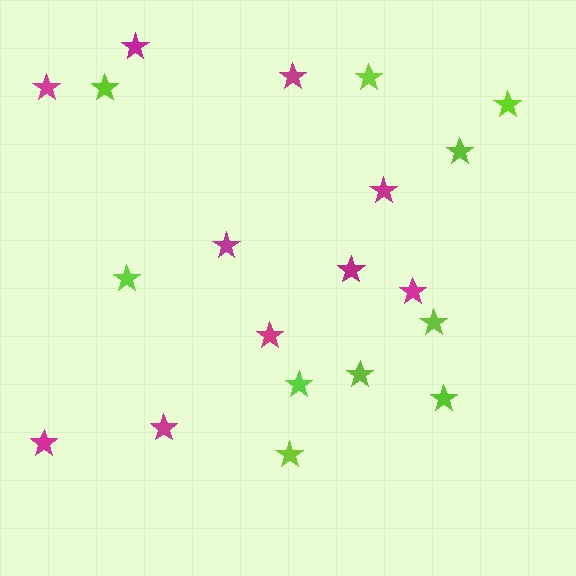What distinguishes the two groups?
There are 2 groups: one group of lime stars (10) and one group of magenta stars (10).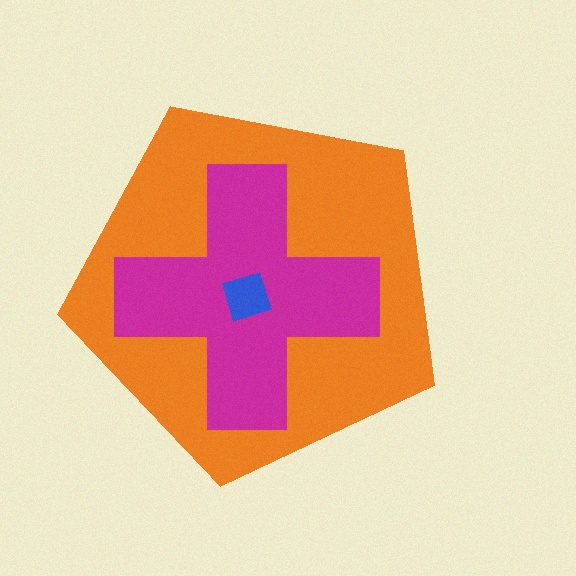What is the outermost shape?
The orange pentagon.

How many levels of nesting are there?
3.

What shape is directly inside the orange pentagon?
The magenta cross.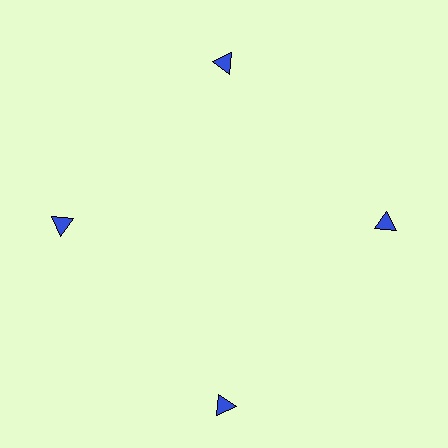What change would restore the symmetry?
The symmetry would be restored by moving it inward, back onto the ring so that all 4 triangles sit at equal angles and equal distance from the center.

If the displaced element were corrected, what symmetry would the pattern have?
It would have 4-fold rotational symmetry — the pattern would map onto itself every 90 degrees.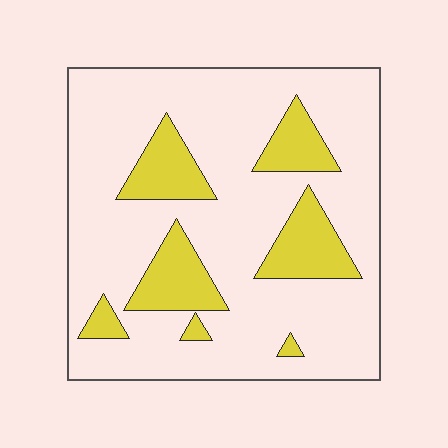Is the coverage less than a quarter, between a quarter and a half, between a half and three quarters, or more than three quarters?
Less than a quarter.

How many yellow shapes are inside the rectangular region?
7.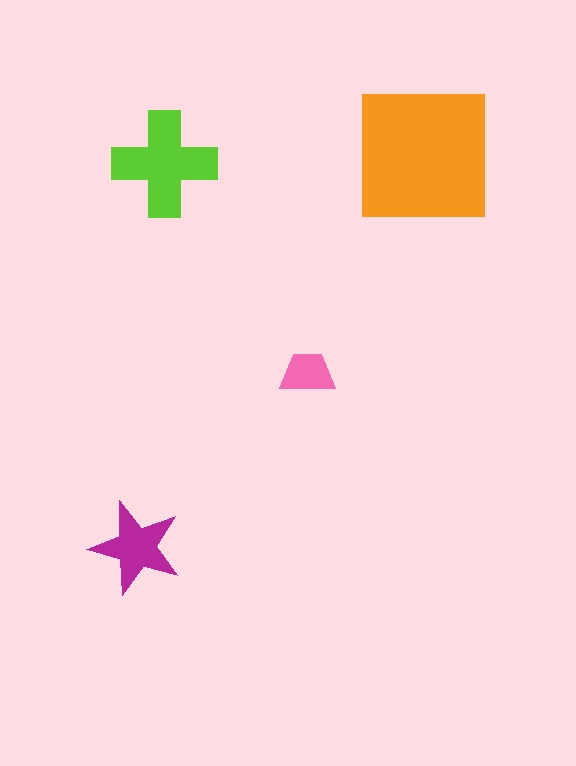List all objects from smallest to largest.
The pink trapezoid, the magenta star, the lime cross, the orange square.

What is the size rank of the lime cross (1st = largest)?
2nd.